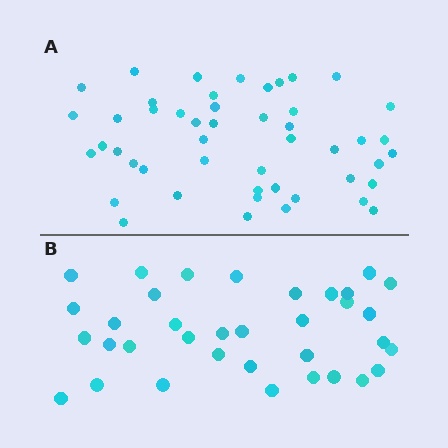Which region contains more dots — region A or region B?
Region A (the top region) has more dots.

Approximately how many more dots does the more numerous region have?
Region A has approximately 15 more dots than region B.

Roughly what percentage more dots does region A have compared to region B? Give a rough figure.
About 35% more.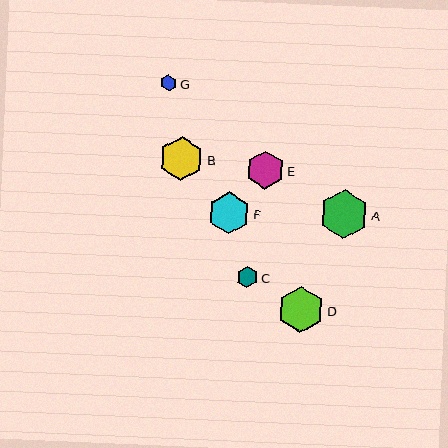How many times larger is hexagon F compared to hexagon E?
Hexagon F is approximately 1.1 times the size of hexagon E.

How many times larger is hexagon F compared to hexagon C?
Hexagon F is approximately 2.0 times the size of hexagon C.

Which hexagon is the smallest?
Hexagon G is the smallest with a size of approximately 17 pixels.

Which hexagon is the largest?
Hexagon A is the largest with a size of approximately 49 pixels.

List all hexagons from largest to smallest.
From largest to smallest: A, D, B, F, E, C, G.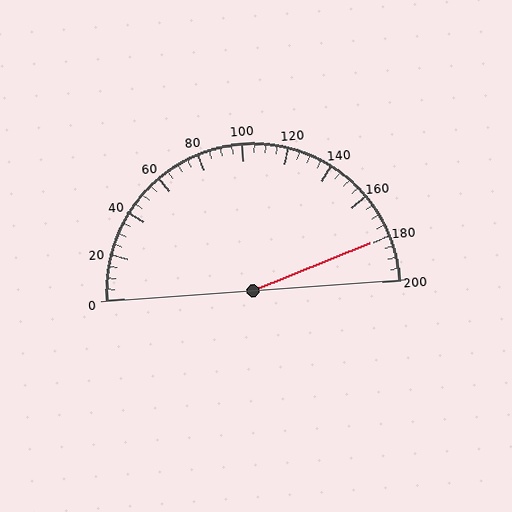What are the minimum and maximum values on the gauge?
The gauge ranges from 0 to 200.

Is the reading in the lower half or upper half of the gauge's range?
The reading is in the upper half of the range (0 to 200).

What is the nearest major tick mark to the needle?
The nearest major tick mark is 180.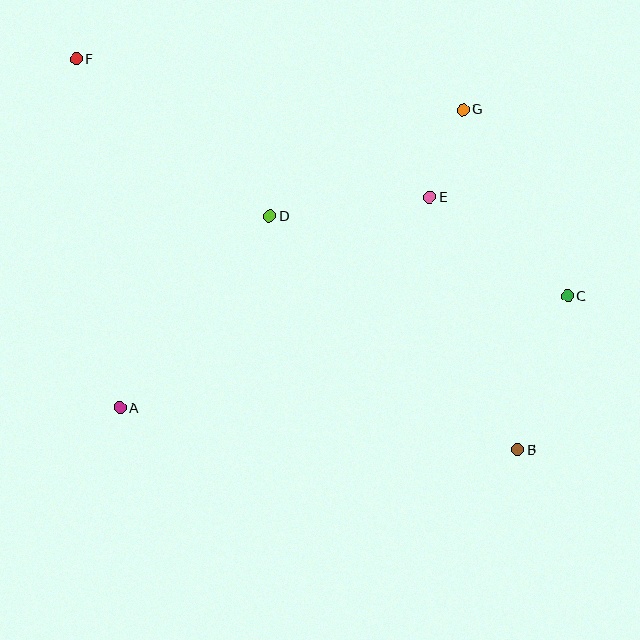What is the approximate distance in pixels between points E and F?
The distance between E and F is approximately 380 pixels.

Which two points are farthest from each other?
Points B and F are farthest from each other.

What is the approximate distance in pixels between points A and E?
The distance between A and E is approximately 375 pixels.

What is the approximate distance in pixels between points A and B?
The distance between A and B is approximately 400 pixels.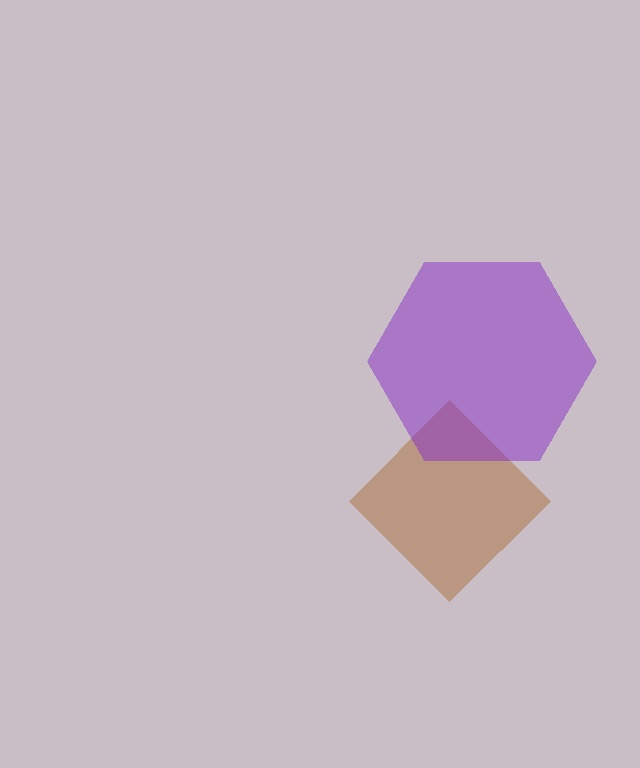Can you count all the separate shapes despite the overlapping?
Yes, there are 2 separate shapes.